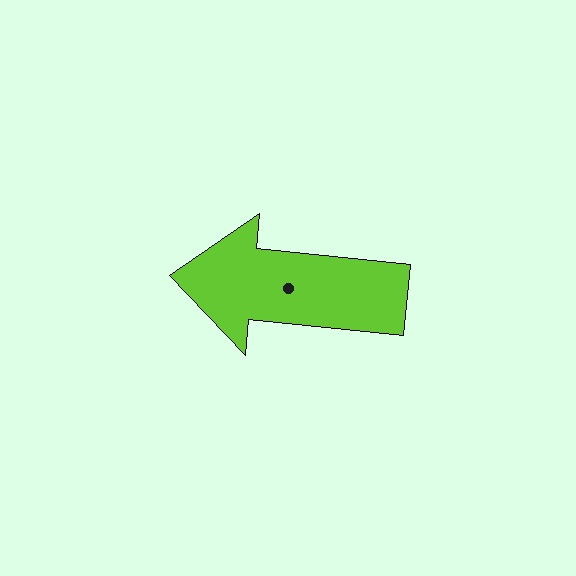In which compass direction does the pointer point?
West.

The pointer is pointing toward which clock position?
Roughly 9 o'clock.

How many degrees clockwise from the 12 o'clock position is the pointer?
Approximately 276 degrees.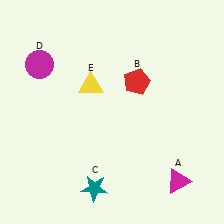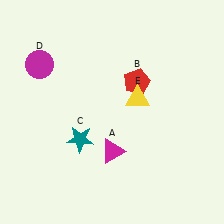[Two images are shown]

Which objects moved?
The objects that moved are: the magenta triangle (A), the teal star (C), the yellow triangle (E).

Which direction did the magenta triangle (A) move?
The magenta triangle (A) moved left.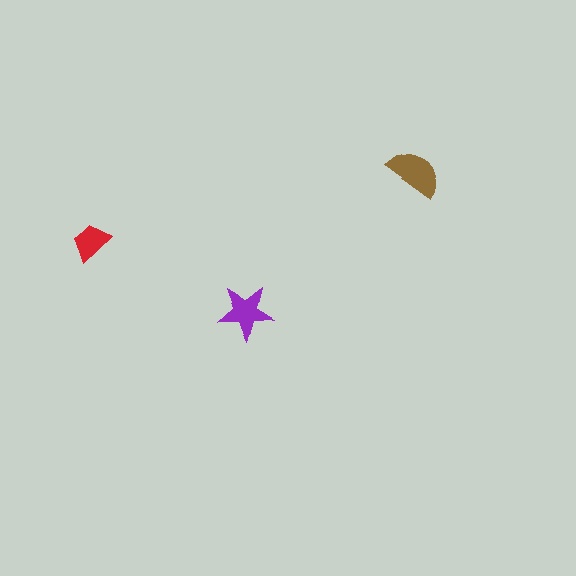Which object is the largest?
The brown semicircle.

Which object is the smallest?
The red trapezoid.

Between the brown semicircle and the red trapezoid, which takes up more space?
The brown semicircle.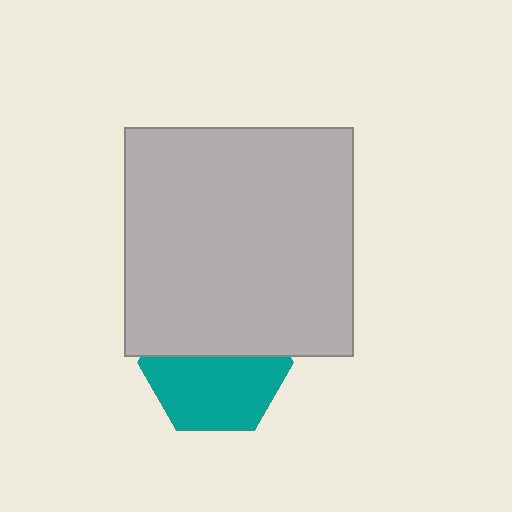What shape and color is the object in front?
The object in front is a light gray square.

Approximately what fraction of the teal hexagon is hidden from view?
Roughly 45% of the teal hexagon is hidden behind the light gray square.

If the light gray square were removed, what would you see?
You would see the complete teal hexagon.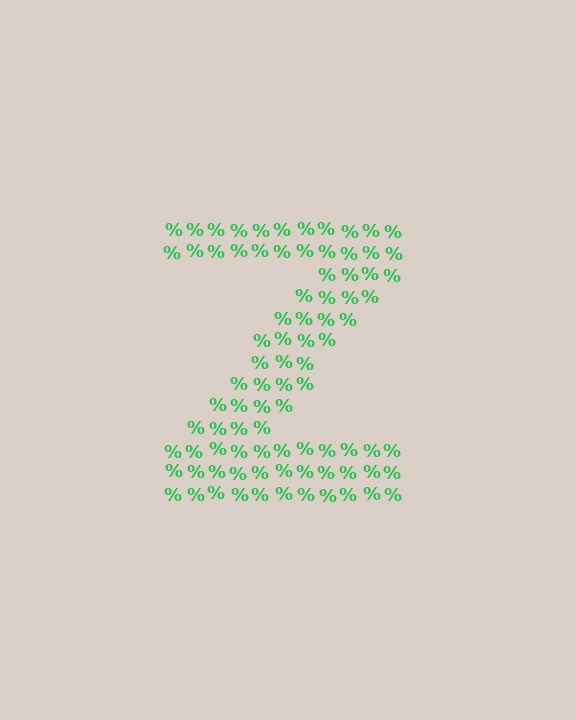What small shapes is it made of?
It is made of small percent signs.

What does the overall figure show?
The overall figure shows the letter Z.